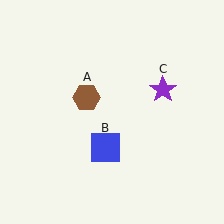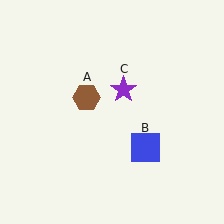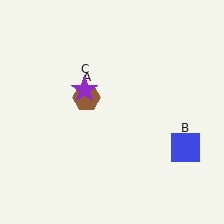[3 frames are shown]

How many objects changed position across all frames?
2 objects changed position: blue square (object B), purple star (object C).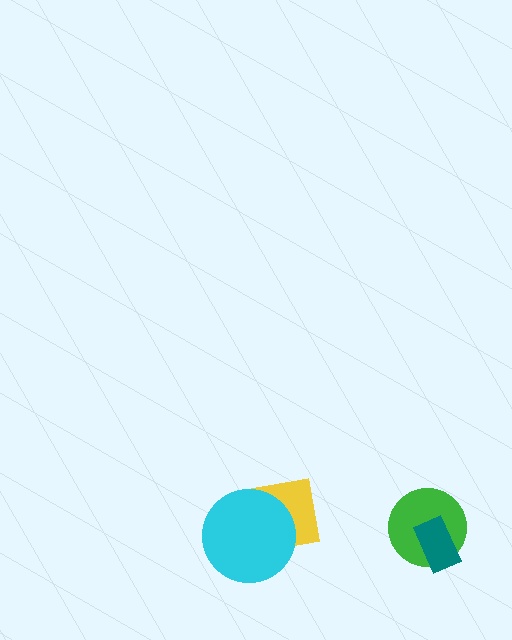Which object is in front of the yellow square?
The cyan circle is in front of the yellow square.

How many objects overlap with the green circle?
1 object overlaps with the green circle.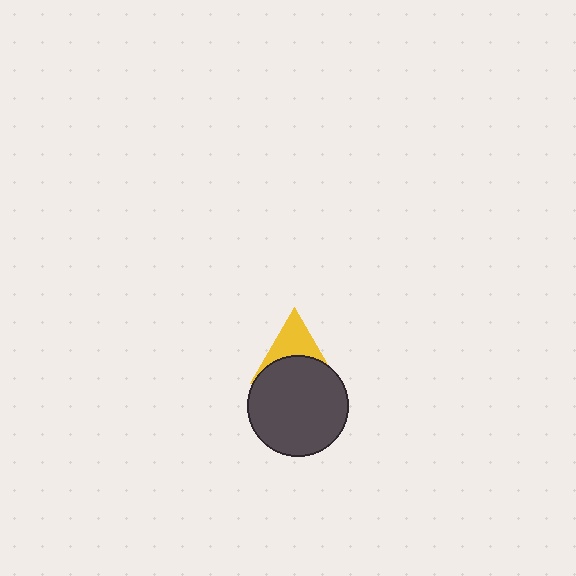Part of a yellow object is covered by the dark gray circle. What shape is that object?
It is a triangle.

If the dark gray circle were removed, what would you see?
You would see the complete yellow triangle.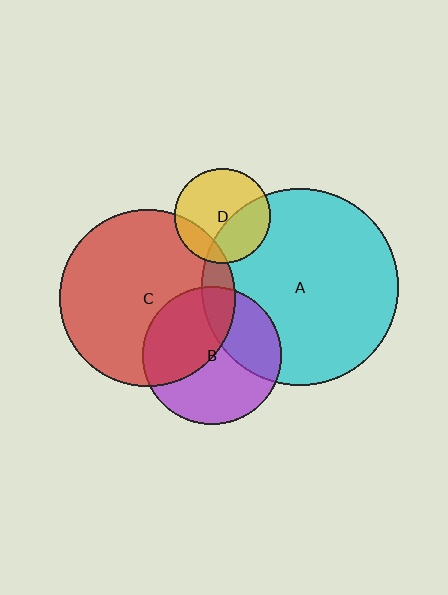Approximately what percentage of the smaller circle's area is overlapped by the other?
Approximately 15%.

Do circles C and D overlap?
Yes.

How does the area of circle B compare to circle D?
Approximately 2.1 times.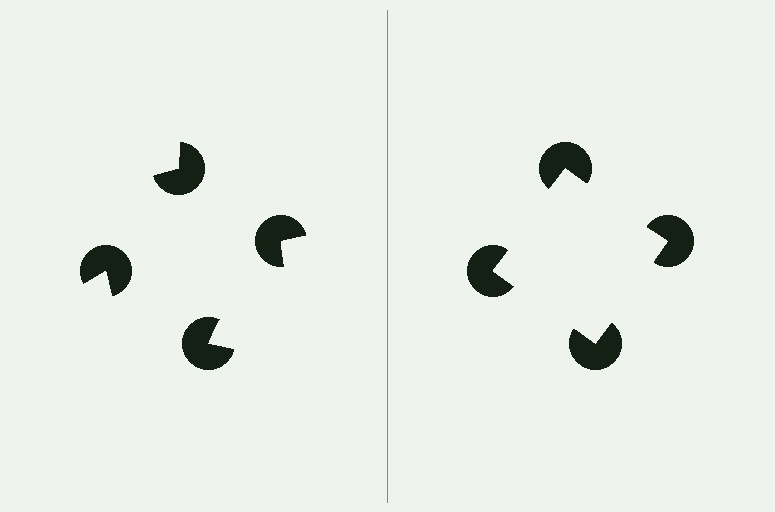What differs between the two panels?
The pac-man discs are positioned identically on both sides; only the wedge orientations differ. On the right they align to a square; on the left they are misaligned.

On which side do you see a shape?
An illusory square appears on the right side. On the left side the wedge cuts are rotated, so no coherent shape forms.